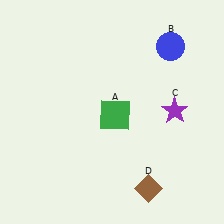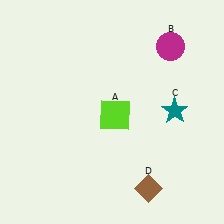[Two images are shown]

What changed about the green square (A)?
In Image 1, A is green. In Image 2, it changed to lime.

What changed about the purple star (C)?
In Image 1, C is purple. In Image 2, it changed to teal.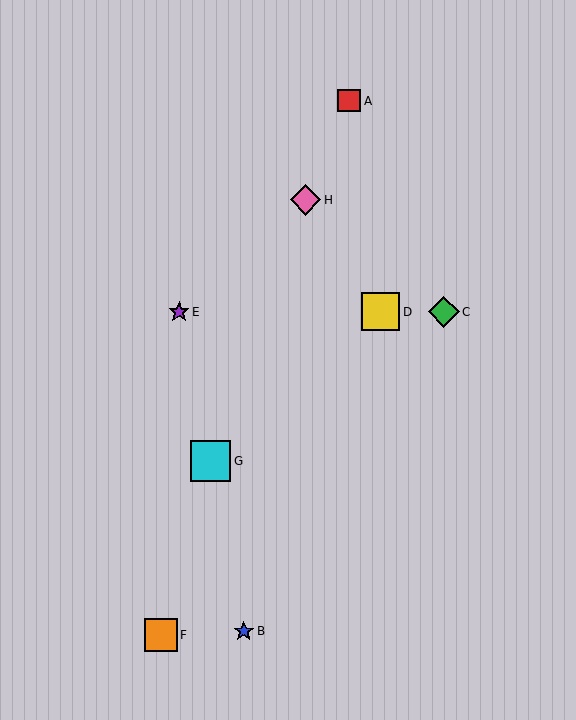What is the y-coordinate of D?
Object D is at y≈312.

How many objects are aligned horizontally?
3 objects (C, D, E) are aligned horizontally.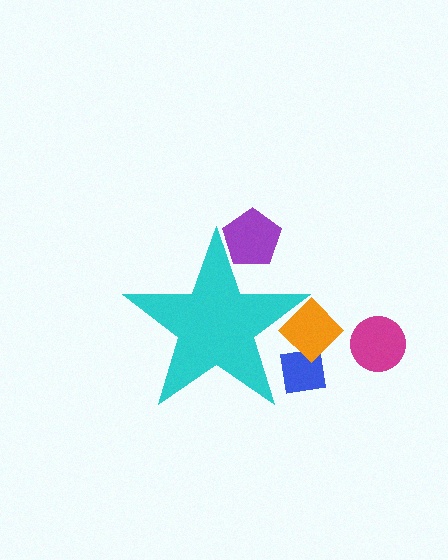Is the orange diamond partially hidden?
Yes, the orange diamond is partially hidden behind the cyan star.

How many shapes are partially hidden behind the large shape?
3 shapes are partially hidden.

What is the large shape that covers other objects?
A cyan star.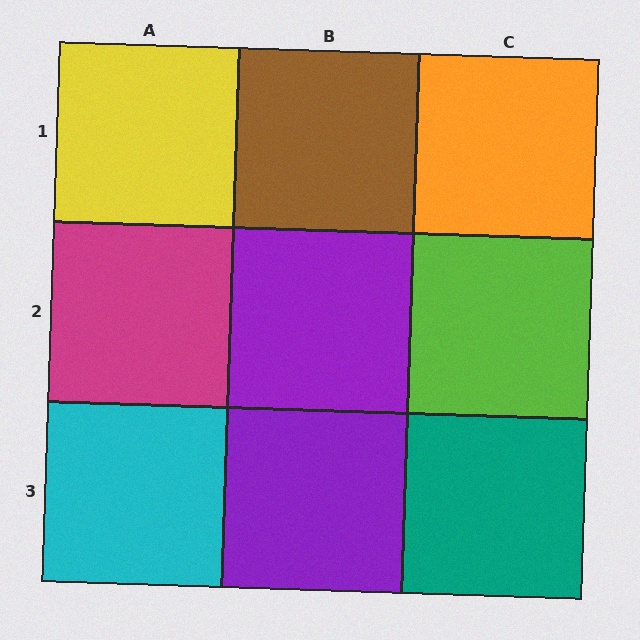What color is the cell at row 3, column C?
Teal.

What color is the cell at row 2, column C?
Lime.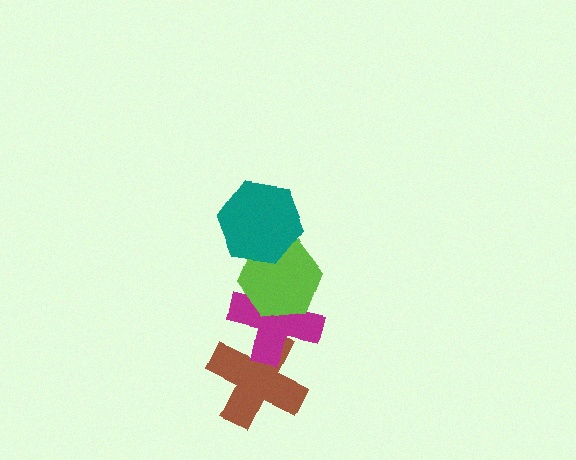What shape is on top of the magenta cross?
The lime hexagon is on top of the magenta cross.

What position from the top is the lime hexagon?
The lime hexagon is 2nd from the top.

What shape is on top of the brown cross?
The magenta cross is on top of the brown cross.